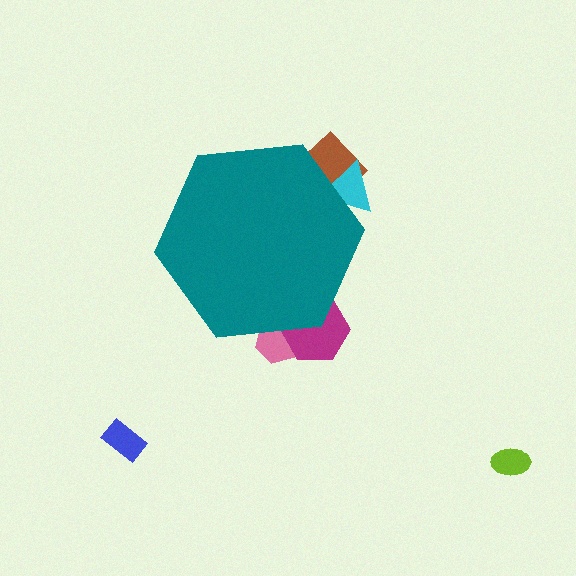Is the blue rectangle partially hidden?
No, the blue rectangle is fully visible.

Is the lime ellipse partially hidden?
No, the lime ellipse is fully visible.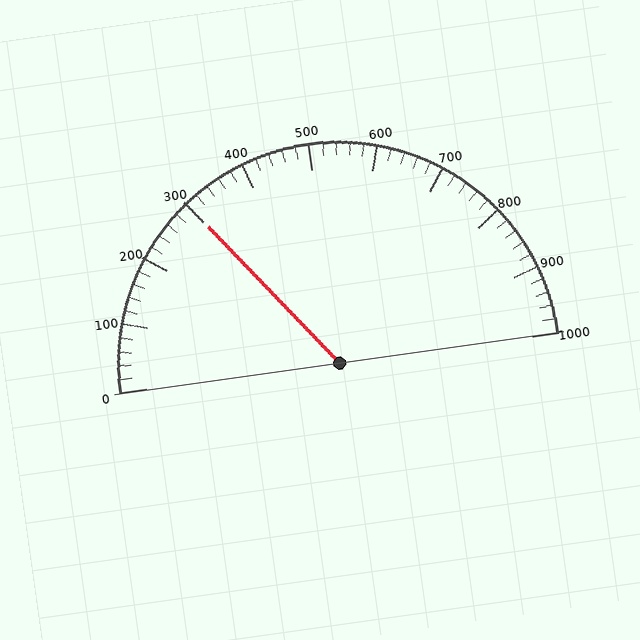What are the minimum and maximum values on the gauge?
The gauge ranges from 0 to 1000.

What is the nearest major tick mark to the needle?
The nearest major tick mark is 300.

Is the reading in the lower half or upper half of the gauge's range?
The reading is in the lower half of the range (0 to 1000).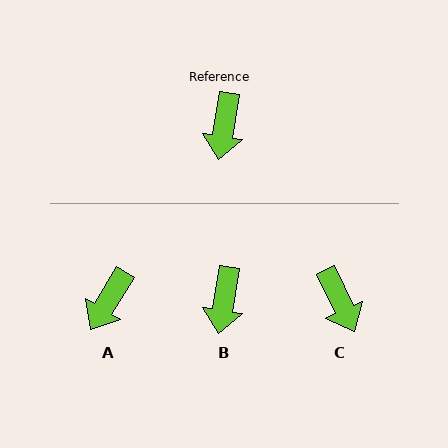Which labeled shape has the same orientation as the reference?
B.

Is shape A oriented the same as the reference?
No, it is off by about 22 degrees.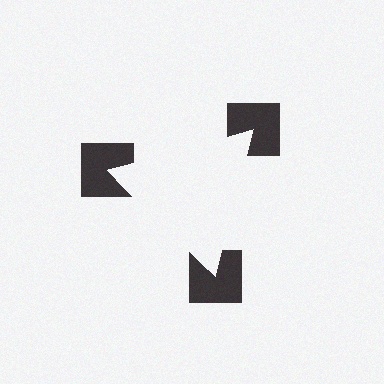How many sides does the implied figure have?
3 sides.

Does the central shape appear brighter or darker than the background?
It typically appears slightly brighter than the background, even though no actual brightness change is drawn.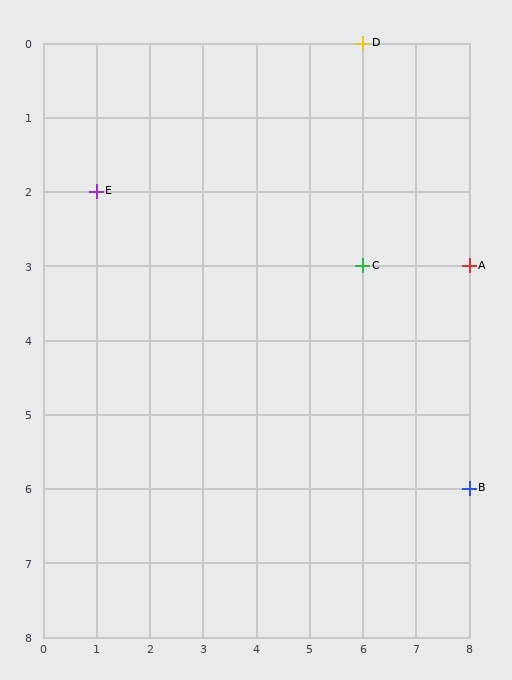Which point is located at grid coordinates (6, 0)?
Point D is at (6, 0).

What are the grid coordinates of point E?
Point E is at grid coordinates (1, 2).